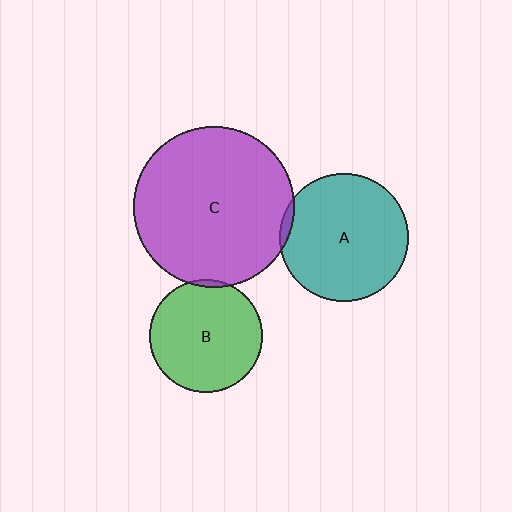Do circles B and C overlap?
Yes.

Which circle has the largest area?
Circle C (purple).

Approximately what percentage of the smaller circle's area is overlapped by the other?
Approximately 5%.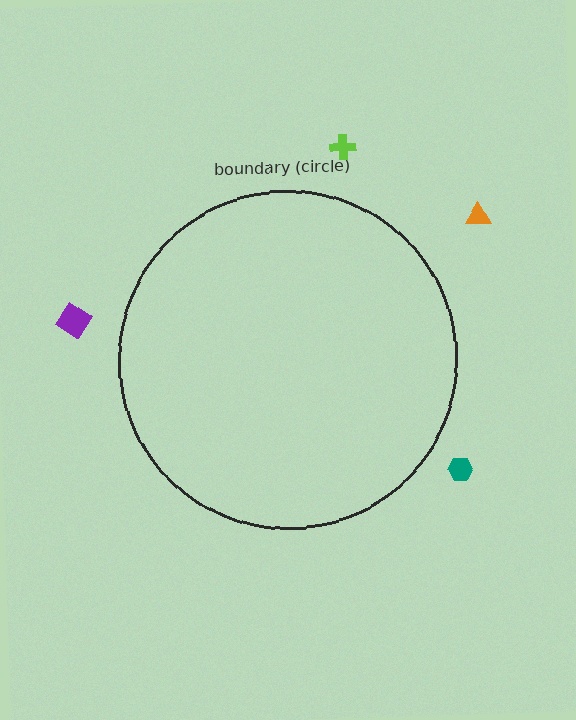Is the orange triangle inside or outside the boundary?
Outside.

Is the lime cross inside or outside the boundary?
Outside.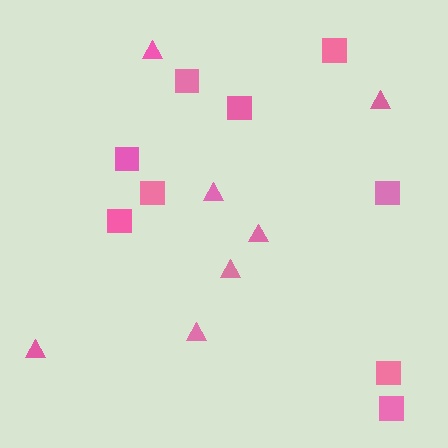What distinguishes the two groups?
There are 2 groups: one group of triangles (7) and one group of squares (9).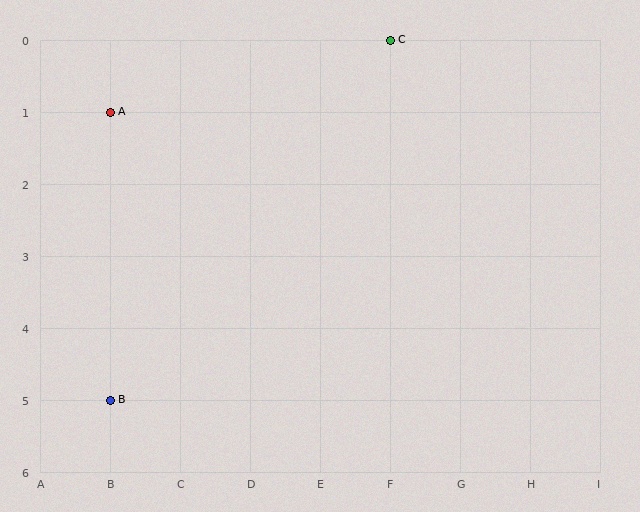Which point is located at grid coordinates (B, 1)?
Point A is at (B, 1).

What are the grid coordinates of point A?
Point A is at grid coordinates (B, 1).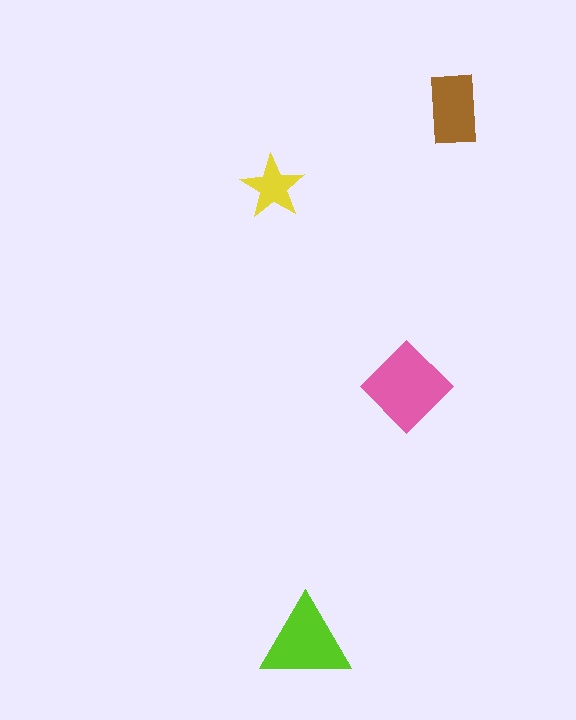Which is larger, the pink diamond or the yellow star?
The pink diamond.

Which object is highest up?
The brown rectangle is topmost.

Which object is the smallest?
The yellow star.